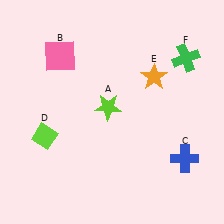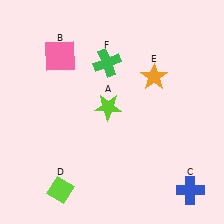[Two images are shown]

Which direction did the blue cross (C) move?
The blue cross (C) moved down.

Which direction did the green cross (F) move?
The green cross (F) moved left.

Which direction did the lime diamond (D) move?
The lime diamond (D) moved down.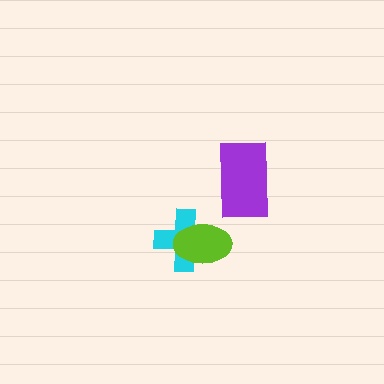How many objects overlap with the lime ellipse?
1 object overlaps with the lime ellipse.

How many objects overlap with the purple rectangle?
0 objects overlap with the purple rectangle.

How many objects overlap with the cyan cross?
1 object overlaps with the cyan cross.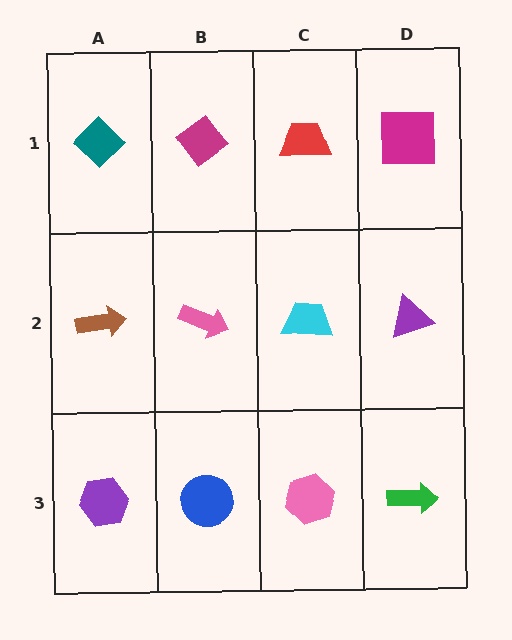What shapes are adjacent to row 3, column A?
A brown arrow (row 2, column A), a blue circle (row 3, column B).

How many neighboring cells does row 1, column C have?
3.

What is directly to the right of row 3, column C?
A green arrow.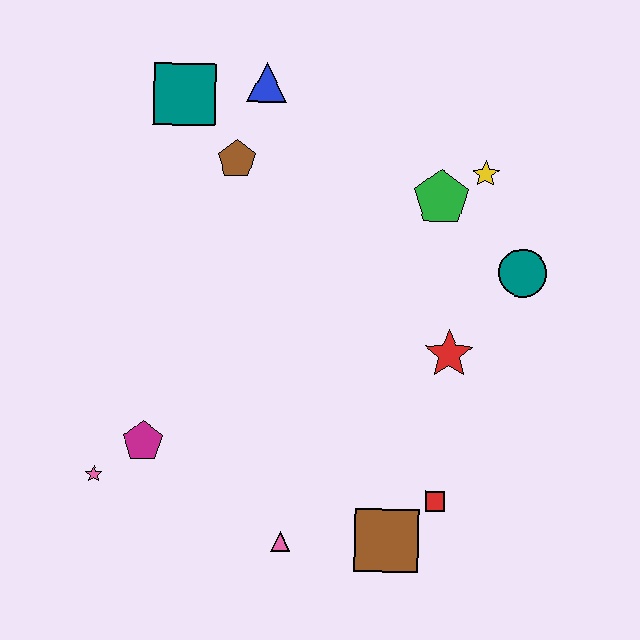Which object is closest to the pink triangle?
The brown square is closest to the pink triangle.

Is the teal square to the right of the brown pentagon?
No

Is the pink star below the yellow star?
Yes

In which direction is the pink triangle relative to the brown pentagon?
The pink triangle is below the brown pentagon.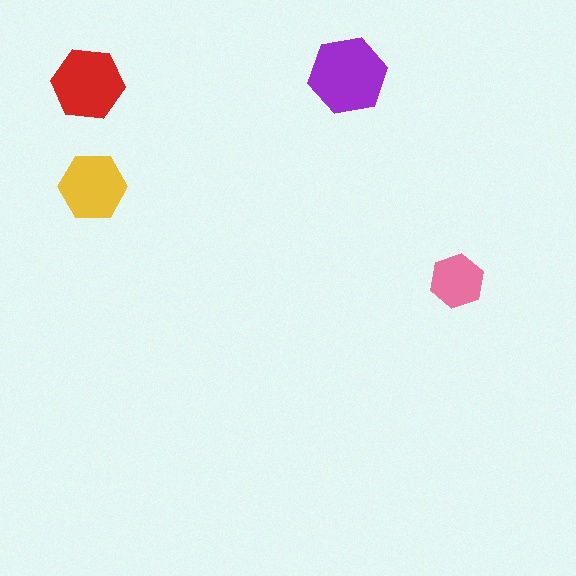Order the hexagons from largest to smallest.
the purple one, the red one, the yellow one, the pink one.